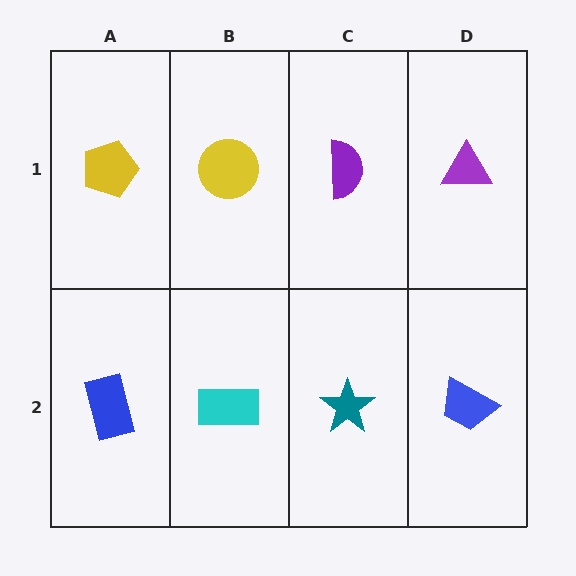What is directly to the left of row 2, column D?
A teal star.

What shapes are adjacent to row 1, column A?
A blue rectangle (row 2, column A), a yellow circle (row 1, column B).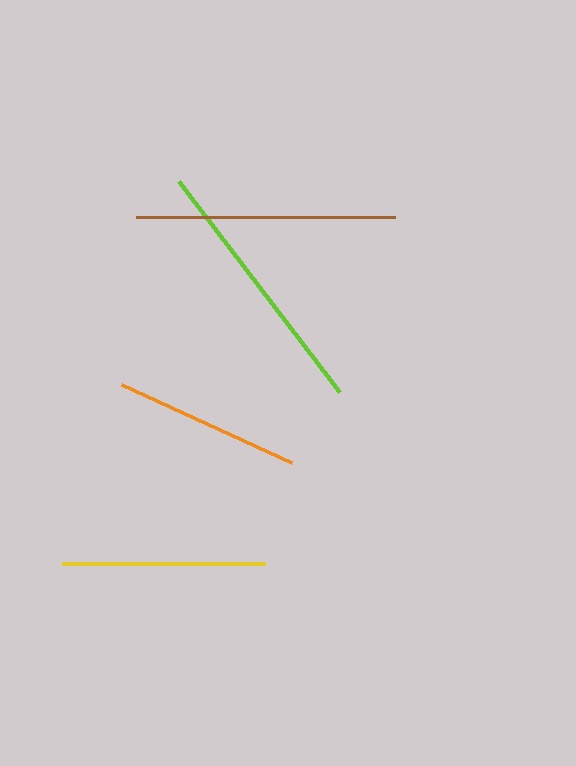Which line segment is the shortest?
The orange line is the shortest at approximately 187 pixels.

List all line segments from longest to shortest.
From longest to shortest: lime, brown, yellow, orange.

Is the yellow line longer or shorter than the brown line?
The brown line is longer than the yellow line.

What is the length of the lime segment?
The lime segment is approximately 266 pixels long.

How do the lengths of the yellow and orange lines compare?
The yellow and orange lines are approximately the same length.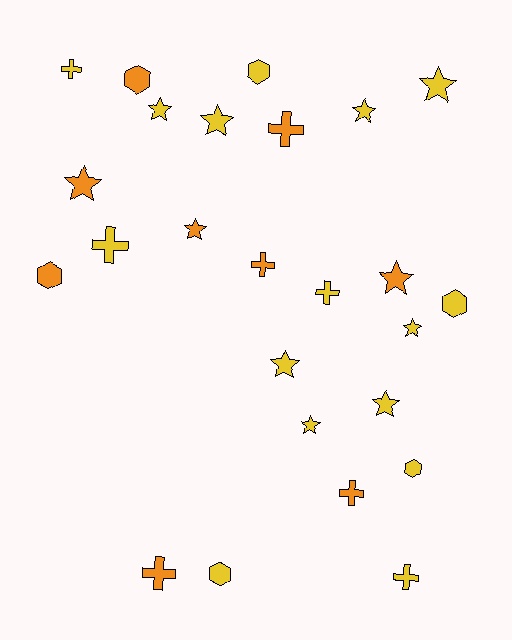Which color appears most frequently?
Yellow, with 16 objects.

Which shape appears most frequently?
Star, with 11 objects.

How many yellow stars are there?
There are 8 yellow stars.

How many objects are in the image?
There are 25 objects.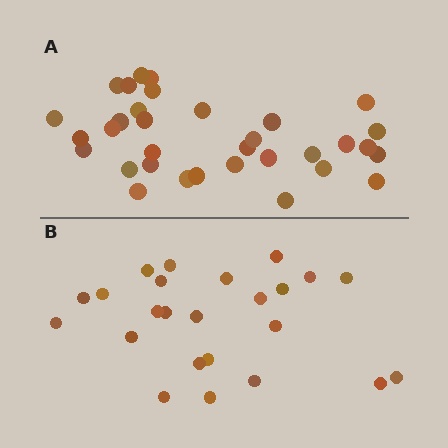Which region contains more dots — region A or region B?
Region A (the top region) has more dots.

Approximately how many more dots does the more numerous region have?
Region A has roughly 8 or so more dots than region B.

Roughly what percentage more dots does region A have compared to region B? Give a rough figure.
About 40% more.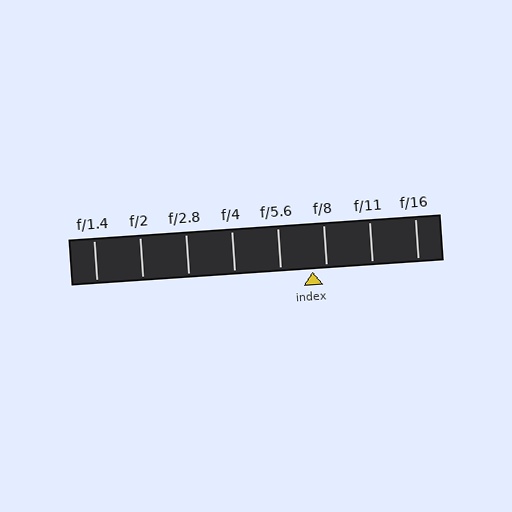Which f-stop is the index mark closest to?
The index mark is closest to f/8.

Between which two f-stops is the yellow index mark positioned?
The index mark is between f/5.6 and f/8.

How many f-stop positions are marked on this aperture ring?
There are 8 f-stop positions marked.